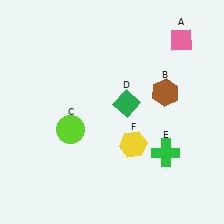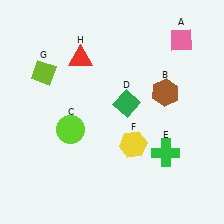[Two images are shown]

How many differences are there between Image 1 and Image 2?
There are 2 differences between the two images.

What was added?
A lime diamond (G), a red triangle (H) were added in Image 2.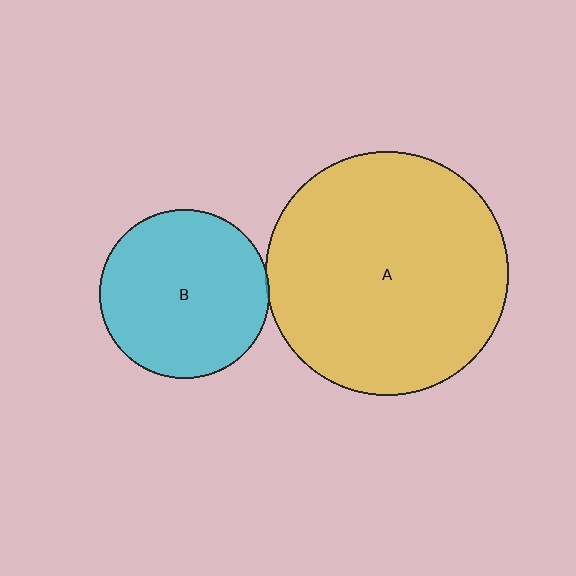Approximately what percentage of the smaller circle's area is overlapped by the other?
Approximately 5%.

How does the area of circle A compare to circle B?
Approximately 2.1 times.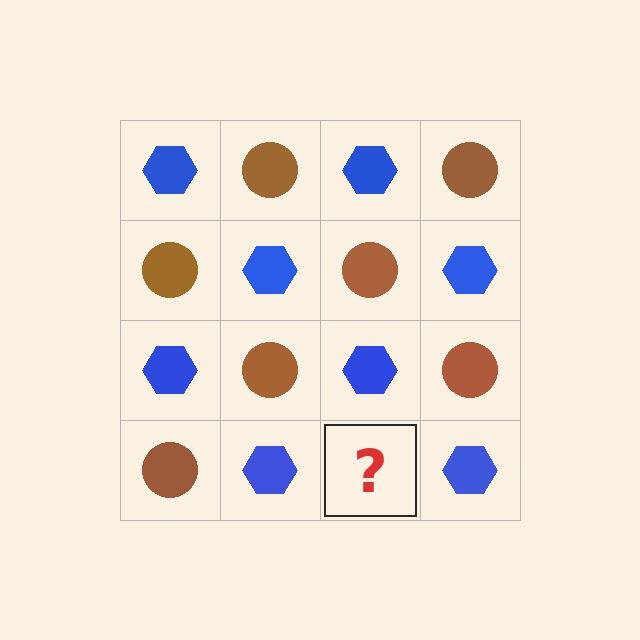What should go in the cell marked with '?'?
The missing cell should contain a brown circle.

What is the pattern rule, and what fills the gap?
The rule is that it alternates blue hexagon and brown circle in a checkerboard pattern. The gap should be filled with a brown circle.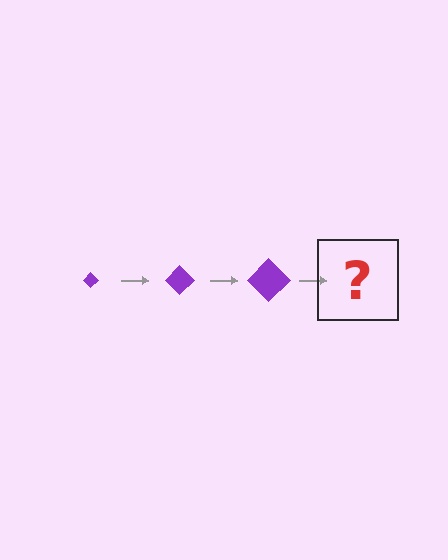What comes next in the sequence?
The next element should be a purple diamond, larger than the previous one.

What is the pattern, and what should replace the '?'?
The pattern is that the diamond gets progressively larger each step. The '?' should be a purple diamond, larger than the previous one.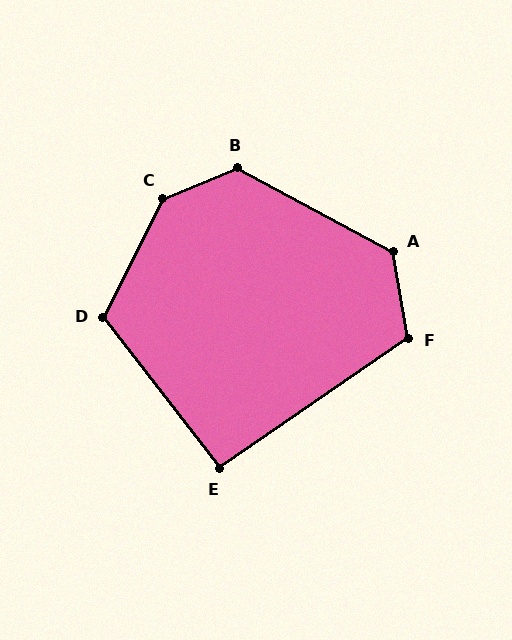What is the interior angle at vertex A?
Approximately 128 degrees (obtuse).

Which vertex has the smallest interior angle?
E, at approximately 93 degrees.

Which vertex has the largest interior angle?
C, at approximately 139 degrees.